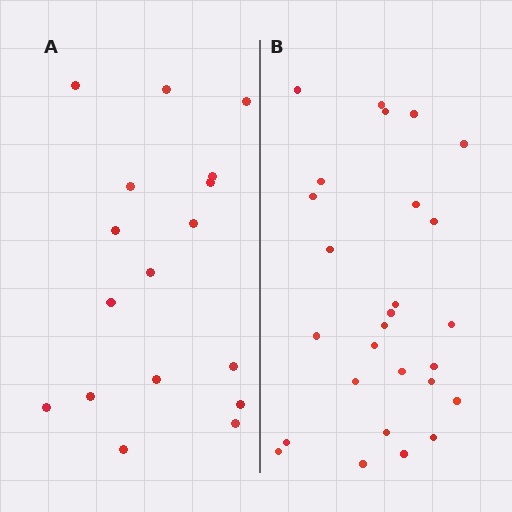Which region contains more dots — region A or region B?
Region B (the right region) has more dots.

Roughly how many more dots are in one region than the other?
Region B has roughly 10 or so more dots than region A.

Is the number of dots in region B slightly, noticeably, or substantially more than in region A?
Region B has substantially more. The ratio is roughly 1.6 to 1.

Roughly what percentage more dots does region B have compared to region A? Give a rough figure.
About 60% more.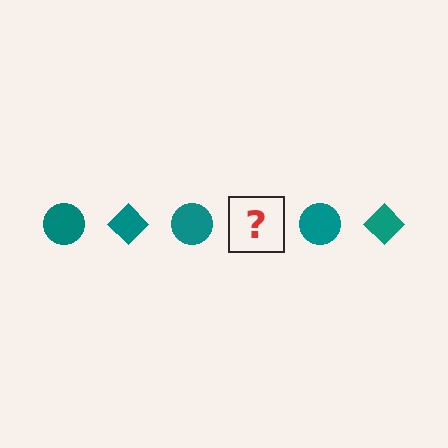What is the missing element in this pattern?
The missing element is a teal diamond.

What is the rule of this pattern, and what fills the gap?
The rule is that the pattern cycles through circle, diamond shapes in teal. The gap should be filled with a teal diamond.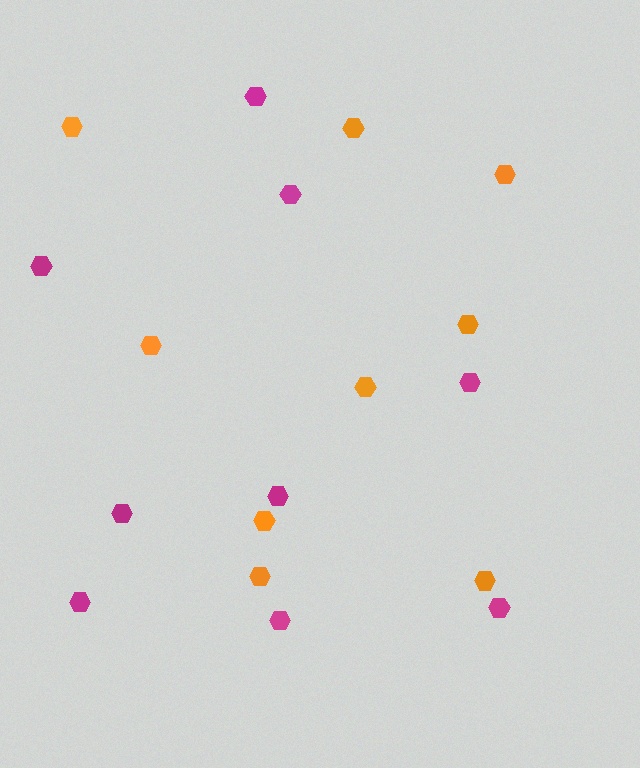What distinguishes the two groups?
There are 2 groups: one group of magenta hexagons (9) and one group of orange hexagons (9).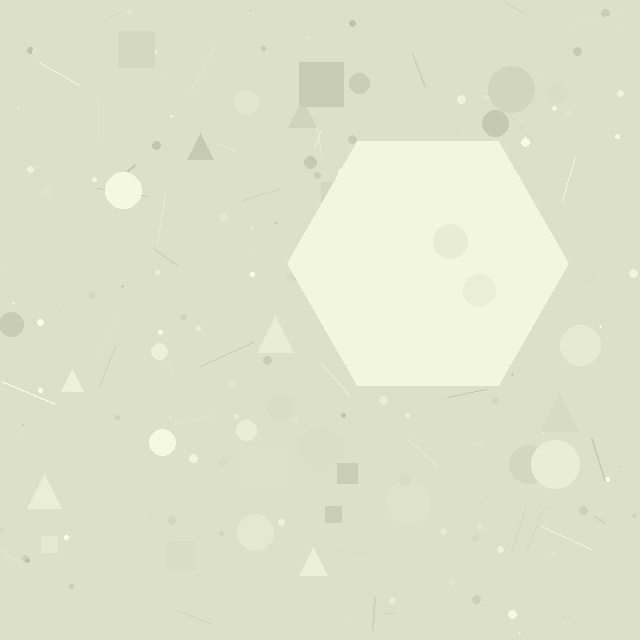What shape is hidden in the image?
A hexagon is hidden in the image.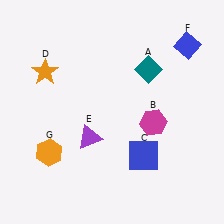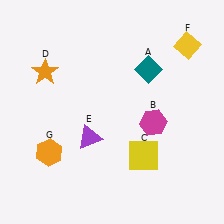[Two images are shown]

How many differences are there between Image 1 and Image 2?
There are 2 differences between the two images.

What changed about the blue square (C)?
In Image 1, C is blue. In Image 2, it changed to yellow.